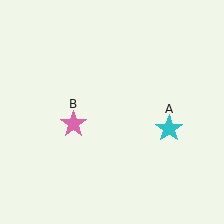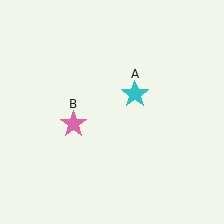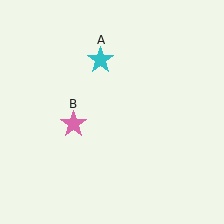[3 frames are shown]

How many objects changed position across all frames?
1 object changed position: cyan star (object A).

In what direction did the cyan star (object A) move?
The cyan star (object A) moved up and to the left.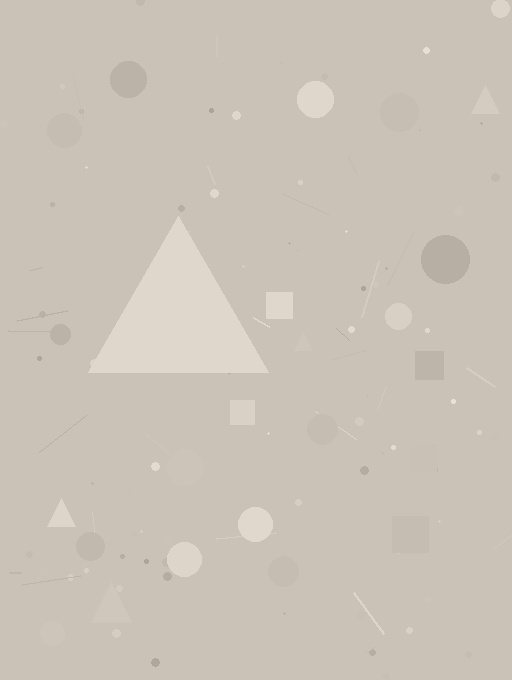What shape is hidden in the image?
A triangle is hidden in the image.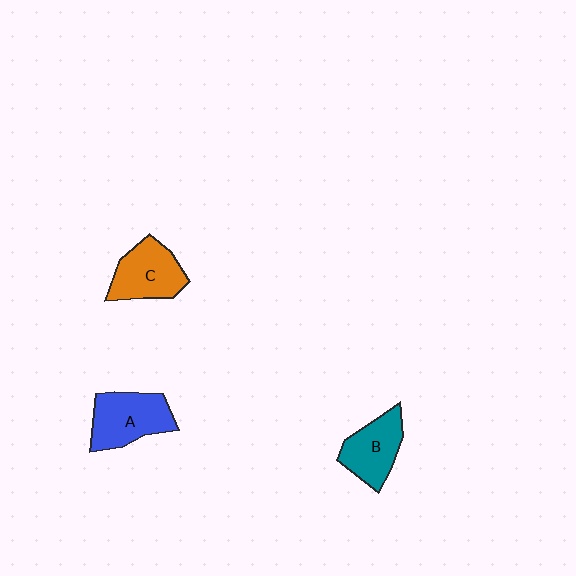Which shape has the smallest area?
Shape B (teal).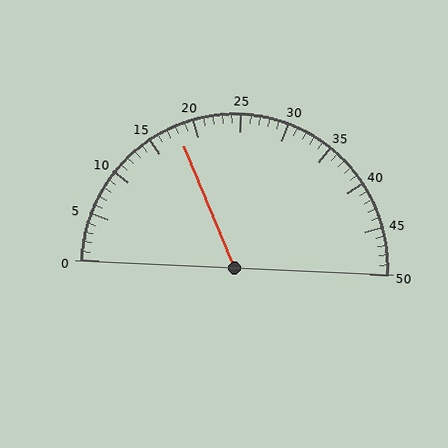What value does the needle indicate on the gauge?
The needle indicates approximately 18.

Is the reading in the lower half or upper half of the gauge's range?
The reading is in the lower half of the range (0 to 50).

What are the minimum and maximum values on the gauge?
The gauge ranges from 0 to 50.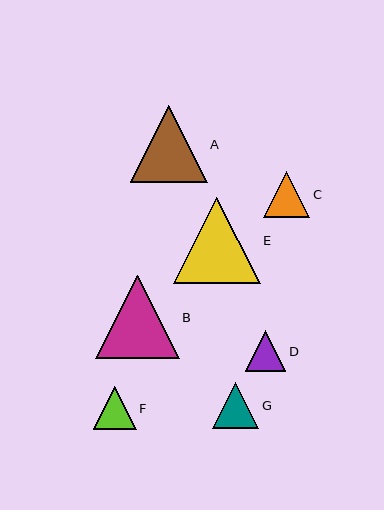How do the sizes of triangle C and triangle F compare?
Triangle C and triangle F are approximately the same size.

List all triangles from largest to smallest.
From largest to smallest: E, B, A, C, G, F, D.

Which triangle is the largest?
Triangle E is the largest with a size of approximately 87 pixels.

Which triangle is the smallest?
Triangle D is the smallest with a size of approximately 40 pixels.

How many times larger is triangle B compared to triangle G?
Triangle B is approximately 1.8 times the size of triangle G.